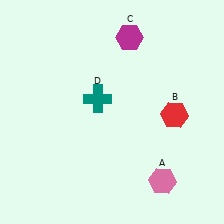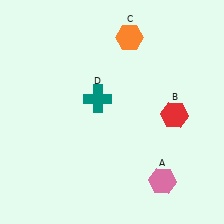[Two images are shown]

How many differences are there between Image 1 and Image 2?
There is 1 difference between the two images.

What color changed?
The hexagon (C) changed from magenta in Image 1 to orange in Image 2.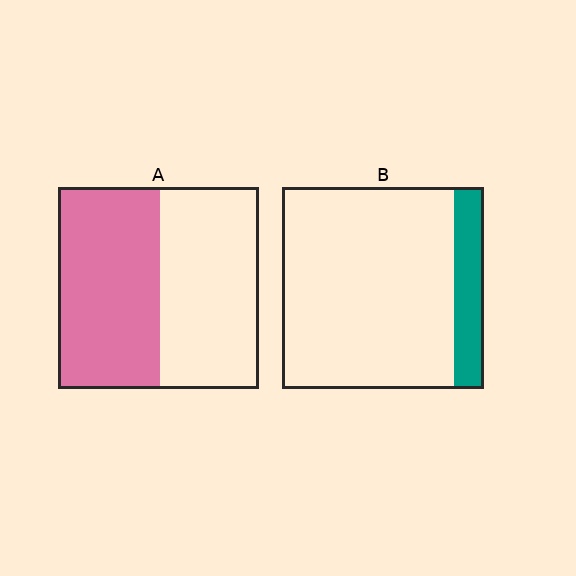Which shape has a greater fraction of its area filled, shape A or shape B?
Shape A.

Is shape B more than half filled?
No.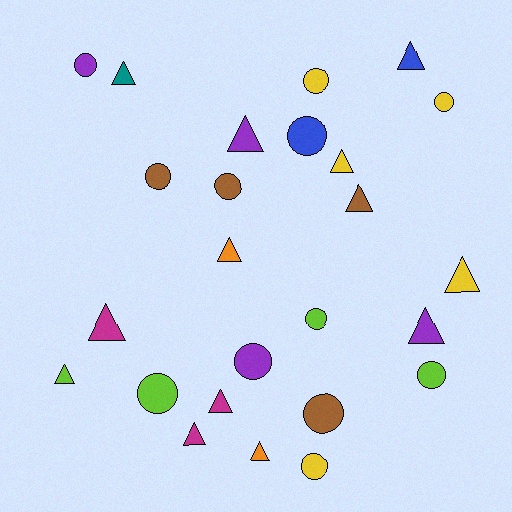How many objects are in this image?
There are 25 objects.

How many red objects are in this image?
There are no red objects.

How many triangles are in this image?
There are 13 triangles.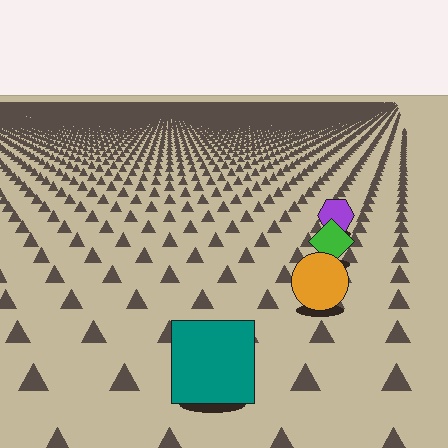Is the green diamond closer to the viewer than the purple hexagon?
Yes. The green diamond is closer — you can tell from the texture gradient: the ground texture is coarser near it.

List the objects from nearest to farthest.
From nearest to farthest: the teal square, the orange circle, the green diamond, the purple hexagon.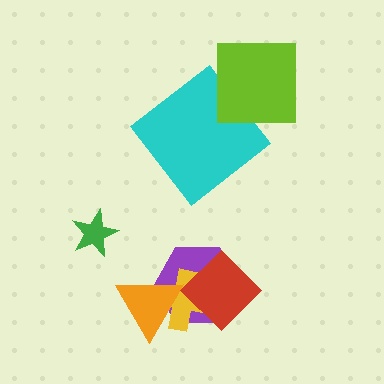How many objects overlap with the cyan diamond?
1 object overlaps with the cyan diamond.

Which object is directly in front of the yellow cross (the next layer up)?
The orange triangle is directly in front of the yellow cross.